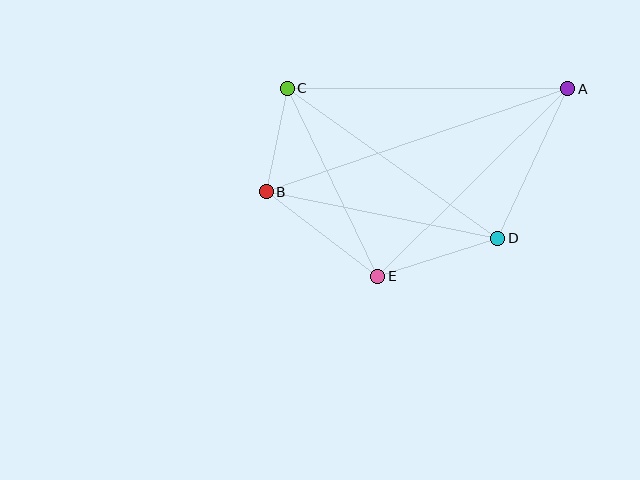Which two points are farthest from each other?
Points A and B are farthest from each other.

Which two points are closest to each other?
Points B and C are closest to each other.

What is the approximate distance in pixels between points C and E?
The distance between C and E is approximately 209 pixels.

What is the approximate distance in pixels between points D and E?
The distance between D and E is approximately 126 pixels.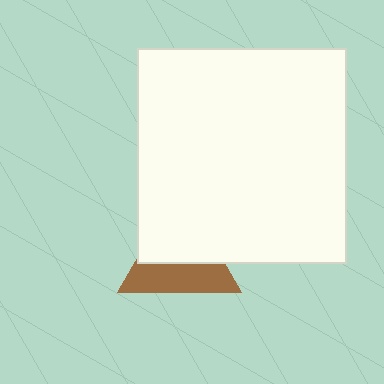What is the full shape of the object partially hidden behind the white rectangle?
The partially hidden object is a brown triangle.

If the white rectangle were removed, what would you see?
You would see the complete brown triangle.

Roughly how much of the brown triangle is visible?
About half of it is visible (roughly 48%).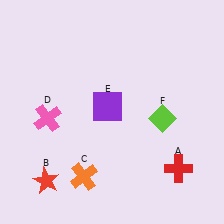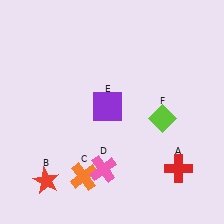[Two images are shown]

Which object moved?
The pink cross (D) moved right.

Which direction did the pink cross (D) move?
The pink cross (D) moved right.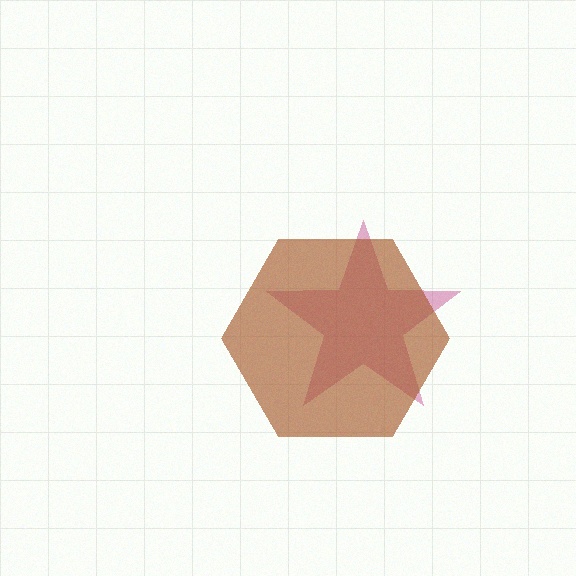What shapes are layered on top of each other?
The layered shapes are: a magenta star, a brown hexagon.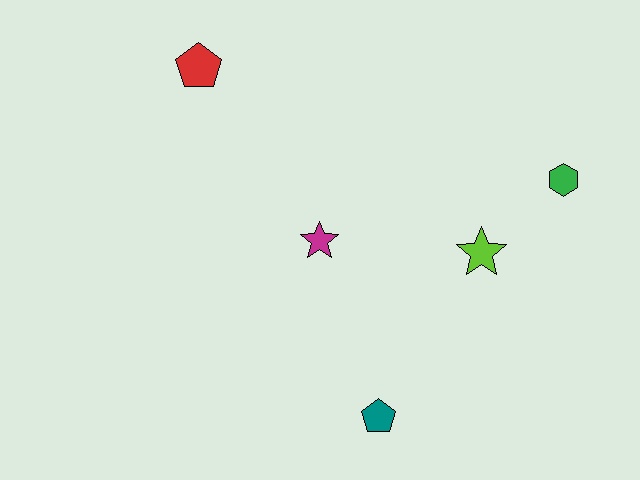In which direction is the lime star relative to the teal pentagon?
The lime star is above the teal pentagon.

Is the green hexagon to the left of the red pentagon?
No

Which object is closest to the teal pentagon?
The magenta star is closest to the teal pentagon.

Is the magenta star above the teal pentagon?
Yes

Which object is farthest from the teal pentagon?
The red pentagon is farthest from the teal pentagon.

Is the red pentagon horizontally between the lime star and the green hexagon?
No